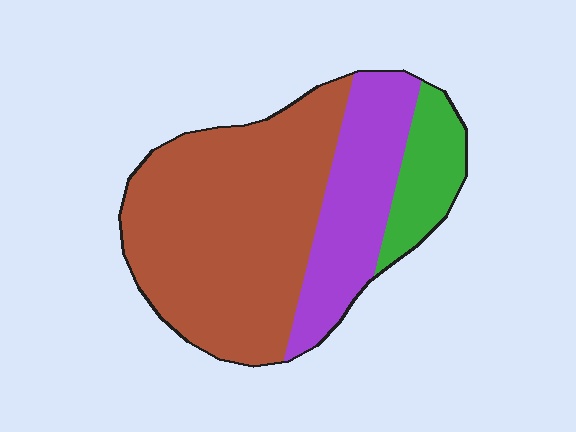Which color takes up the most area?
Brown, at roughly 60%.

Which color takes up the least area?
Green, at roughly 15%.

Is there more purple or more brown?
Brown.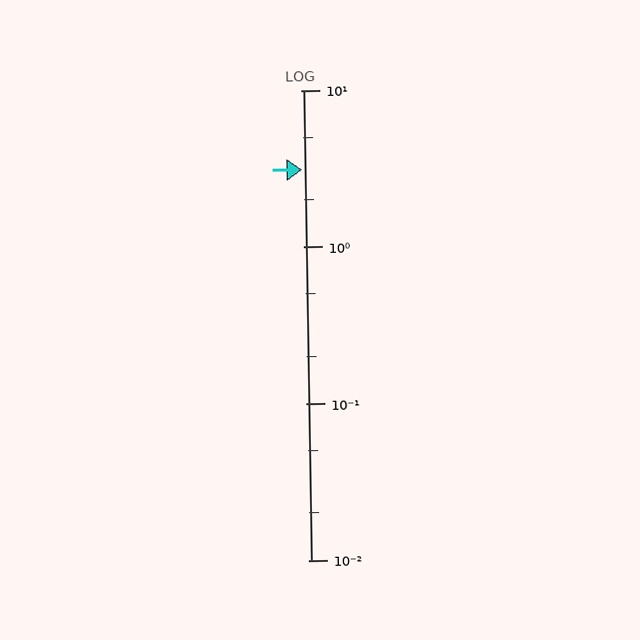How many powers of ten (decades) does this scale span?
The scale spans 3 decades, from 0.01 to 10.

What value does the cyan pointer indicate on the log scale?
The pointer indicates approximately 3.1.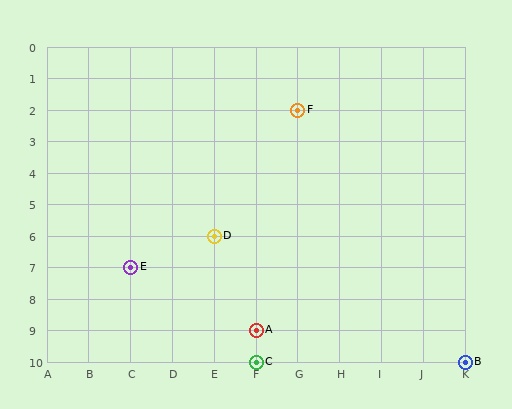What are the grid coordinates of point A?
Point A is at grid coordinates (F, 9).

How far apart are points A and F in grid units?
Points A and F are 1 column and 7 rows apart (about 7.1 grid units diagonally).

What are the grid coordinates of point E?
Point E is at grid coordinates (C, 7).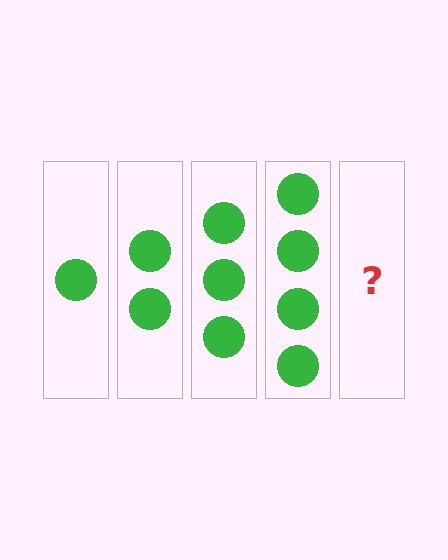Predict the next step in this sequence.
The next step is 5 circles.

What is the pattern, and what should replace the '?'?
The pattern is that each step adds one more circle. The '?' should be 5 circles.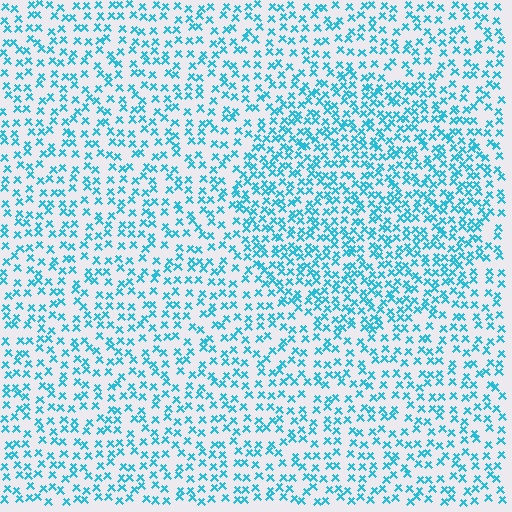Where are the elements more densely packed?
The elements are more densely packed inside the circle boundary.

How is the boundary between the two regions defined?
The boundary is defined by a change in element density (approximately 1.6x ratio). All elements are the same color, size, and shape.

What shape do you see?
I see a circle.